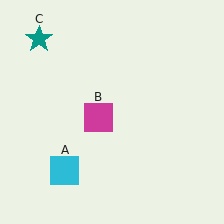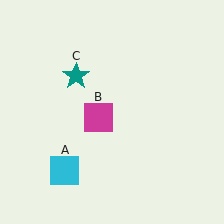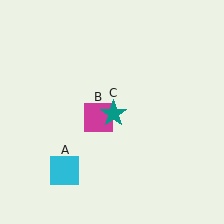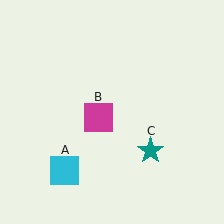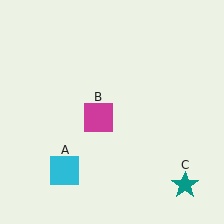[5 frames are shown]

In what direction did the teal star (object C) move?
The teal star (object C) moved down and to the right.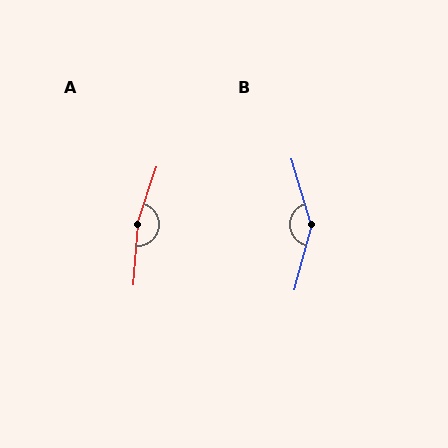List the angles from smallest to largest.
B (148°), A (166°).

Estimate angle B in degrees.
Approximately 148 degrees.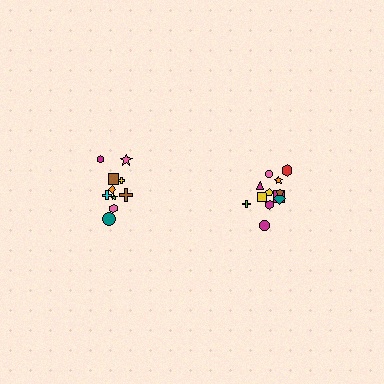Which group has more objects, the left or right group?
The right group.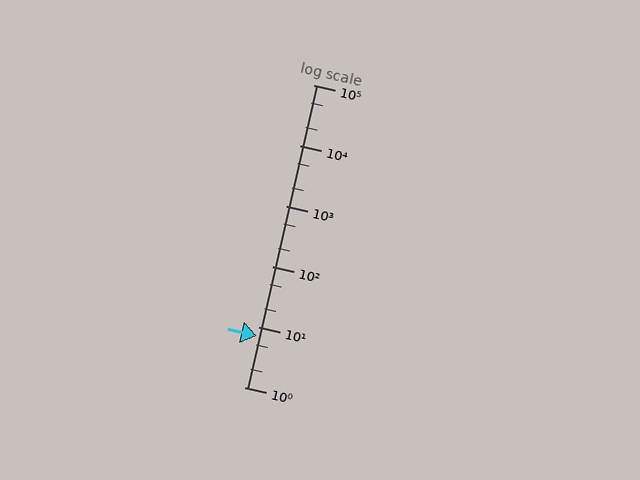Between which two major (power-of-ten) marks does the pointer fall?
The pointer is between 1 and 10.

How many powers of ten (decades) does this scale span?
The scale spans 5 decades, from 1 to 100000.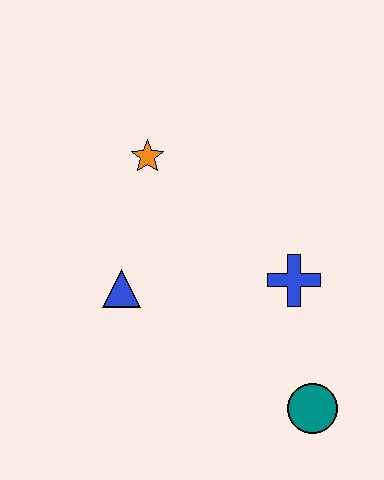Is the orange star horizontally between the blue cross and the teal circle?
No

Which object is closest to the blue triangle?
The orange star is closest to the blue triangle.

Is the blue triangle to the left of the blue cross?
Yes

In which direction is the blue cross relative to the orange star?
The blue cross is to the right of the orange star.